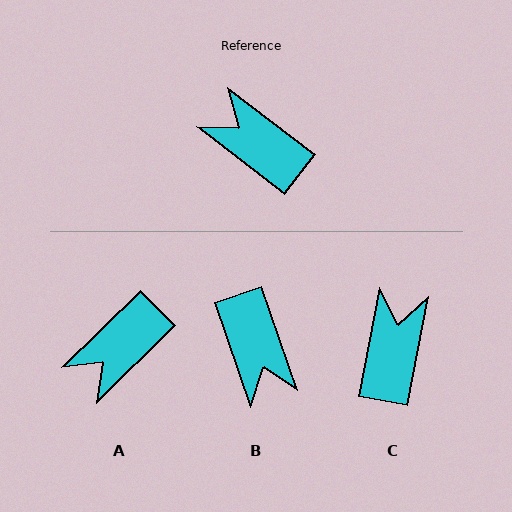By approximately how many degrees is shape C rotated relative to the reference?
Approximately 63 degrees clockwise.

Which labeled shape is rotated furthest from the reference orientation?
B, about 147 degrees away.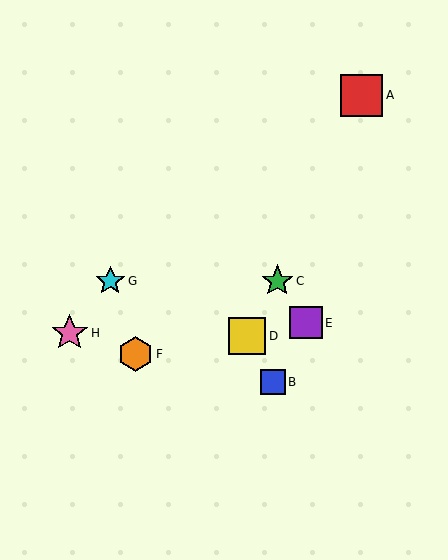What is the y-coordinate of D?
Object D is at y≈336.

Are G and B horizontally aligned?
No, G is at y≈281 and B is at y≈382.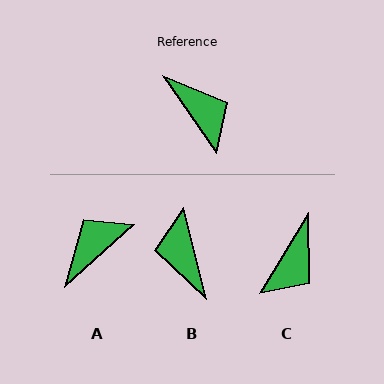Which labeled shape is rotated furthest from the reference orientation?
B, about 159 degrees away.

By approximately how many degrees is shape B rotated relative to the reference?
Approximately 159 degrees counter-clockwise.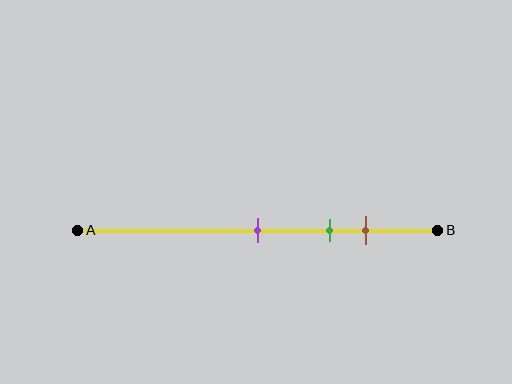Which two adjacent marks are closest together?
The green and brown marks are the closest adjacent pair.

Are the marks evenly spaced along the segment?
Yes, the marks are approximately evenly spaced.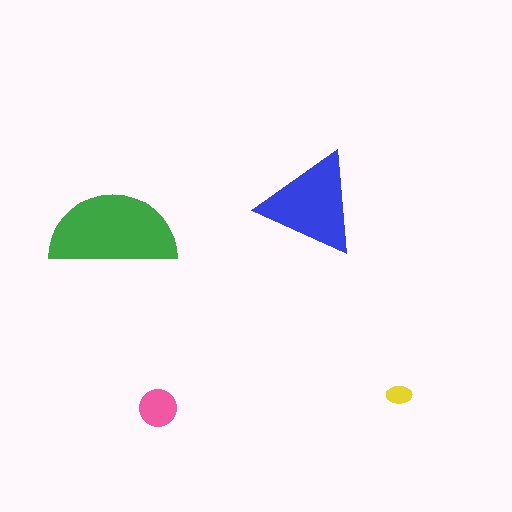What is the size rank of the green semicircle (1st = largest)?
1st.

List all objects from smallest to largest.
The yellow ellipse, the pink circle, the blue triangle, the green semicircle.